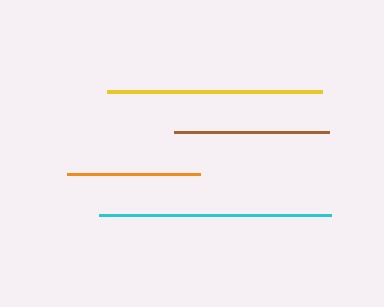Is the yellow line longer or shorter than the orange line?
The yellow line is longer than the orange line.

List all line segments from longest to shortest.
From longest to shortest: cyan, yellow, brown, orange.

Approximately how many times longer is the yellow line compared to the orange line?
The yellow line is approximately 1.6 times the length of the orange line.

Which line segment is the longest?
The cyan line is the longest at approximately 231 pixels.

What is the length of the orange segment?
The orange segment is approximately 133 pixels long.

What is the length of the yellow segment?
The yellow segment is approximately 215 pixels long.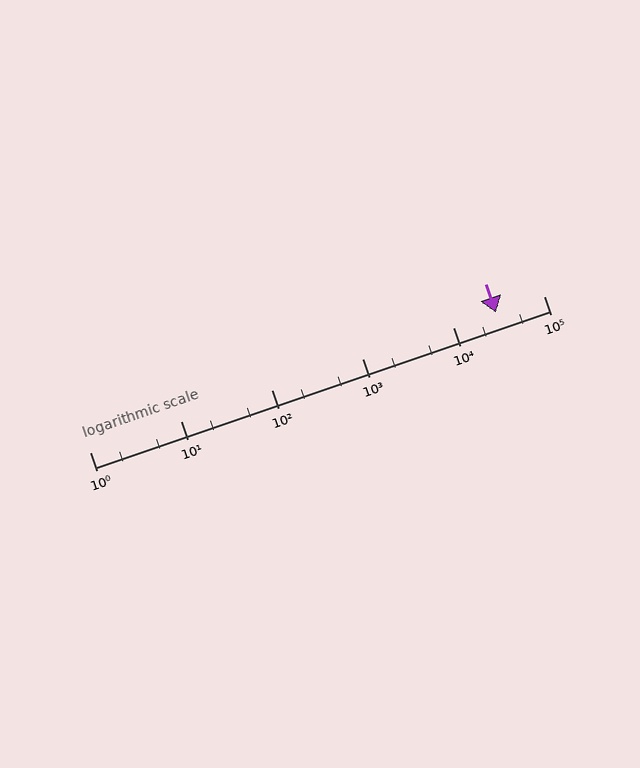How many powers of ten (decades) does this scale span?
The scale spans 5 decades, from 1 to 100000.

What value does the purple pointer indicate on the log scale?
The pointer indicates approximately 30000.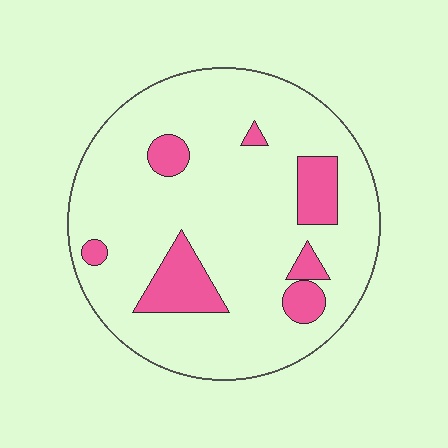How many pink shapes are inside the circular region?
7.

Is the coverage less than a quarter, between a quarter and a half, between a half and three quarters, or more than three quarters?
Less than a quarter.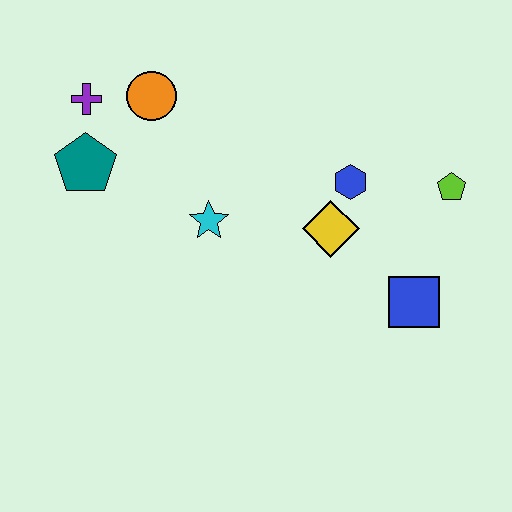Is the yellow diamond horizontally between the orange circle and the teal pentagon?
No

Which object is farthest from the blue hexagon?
The purple cross is farthest from the blue hexagon.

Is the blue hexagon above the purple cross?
No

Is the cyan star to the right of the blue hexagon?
No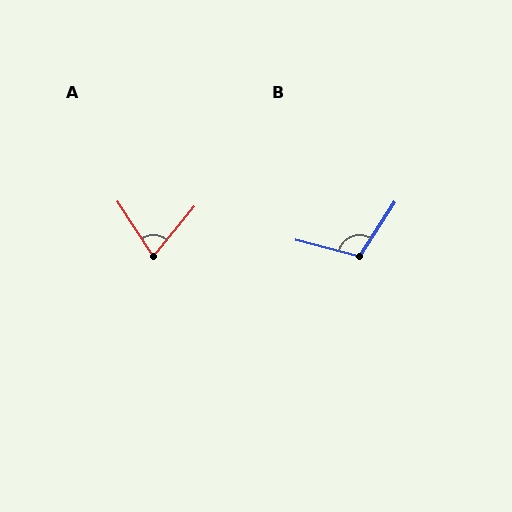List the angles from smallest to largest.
A (73°), B (109°).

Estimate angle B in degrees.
Approximately 109 degrees.